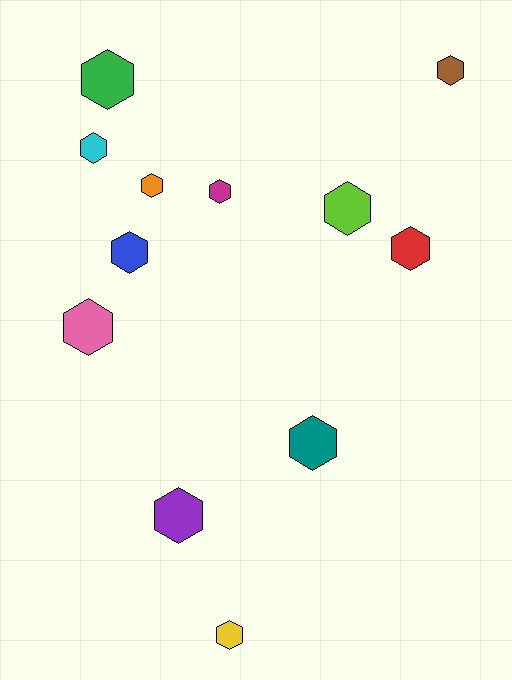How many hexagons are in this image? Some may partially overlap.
There are 12 hexagons.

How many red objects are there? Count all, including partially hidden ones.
There is 1 red object.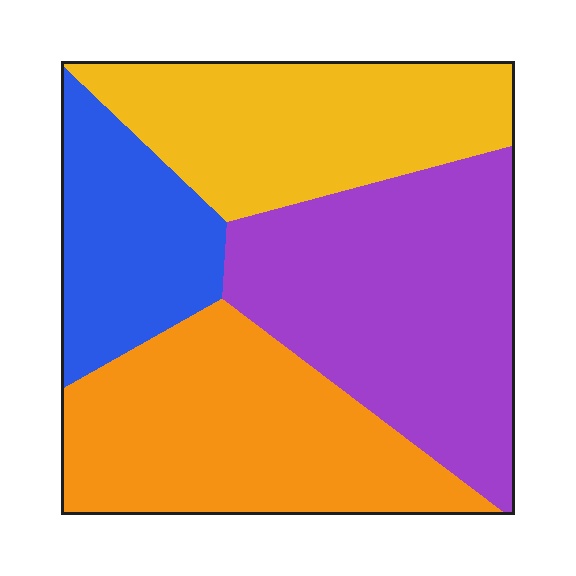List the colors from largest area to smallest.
From largest to smallest: purple, orange, yellow, blue.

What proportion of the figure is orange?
Orange takes up between a quarter and a half of the figure.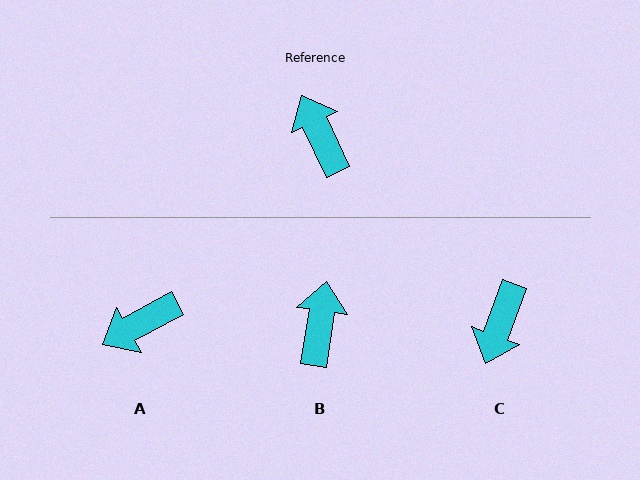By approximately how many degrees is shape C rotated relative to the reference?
Approximately 134 degrees counter-clockwise.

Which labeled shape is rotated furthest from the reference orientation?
C, about 134 degrees away.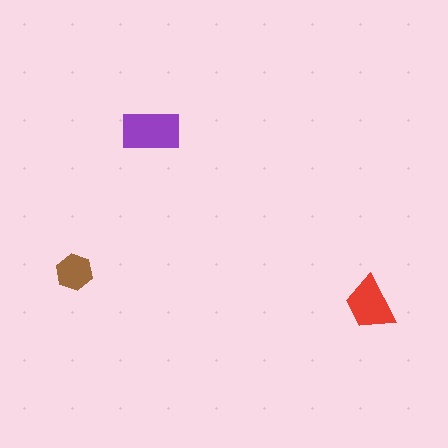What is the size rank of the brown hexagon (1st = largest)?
3rd.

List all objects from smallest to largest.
The brown hexagon, the red trapezoid, the purple rectangle.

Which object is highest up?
The purple rectangle is topmost.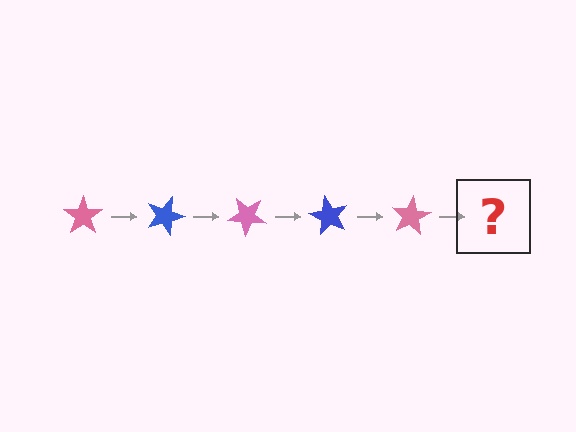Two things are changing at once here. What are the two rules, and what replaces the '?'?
The two rules are that it rotates 20 degrees each step and the color cycles through pink and blue. The '?' should be a blue star, rotated 100 degrees from the start.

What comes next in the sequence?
The next element should be a blue star, rotated 100 degrees from the start.